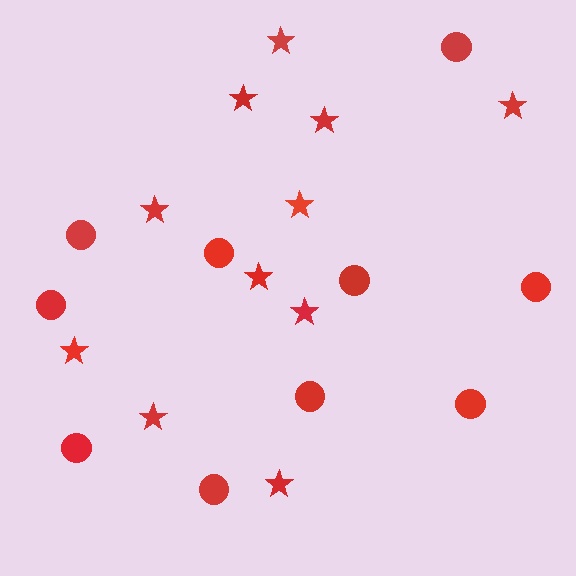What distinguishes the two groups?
There are 2 groups: one group of stars (11) and one group of circles (10).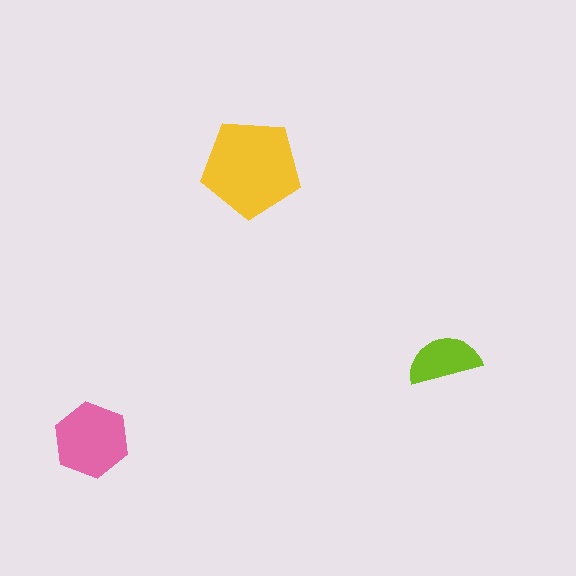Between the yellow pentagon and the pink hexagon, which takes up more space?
The yellow pentagon.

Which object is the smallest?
The lime semicircle.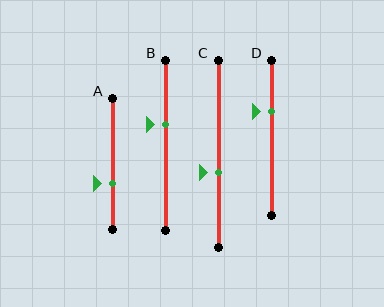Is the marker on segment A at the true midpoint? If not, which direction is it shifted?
No, the marker on segment A is shifted downward by about 15% of the segment length.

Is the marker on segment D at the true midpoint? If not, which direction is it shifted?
No, the marker on segment D is shifted upward by about 17% of the segment length.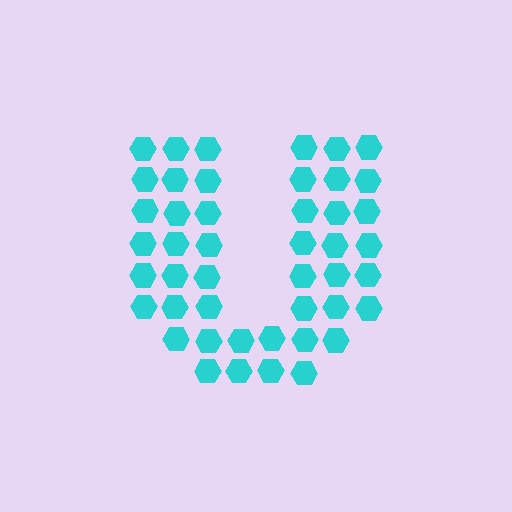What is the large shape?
The large shape is the letter U.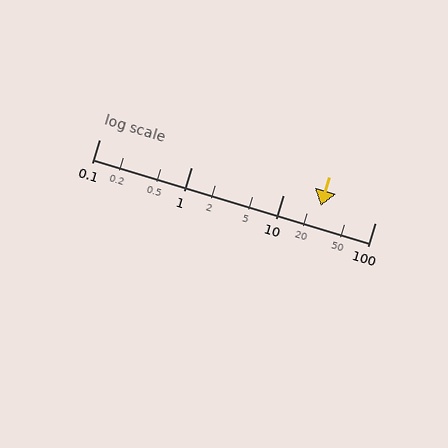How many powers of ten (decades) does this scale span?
The scale spans 3 decades, from 0.1 to 100.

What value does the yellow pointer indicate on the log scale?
The pointer indicates approximately 26.